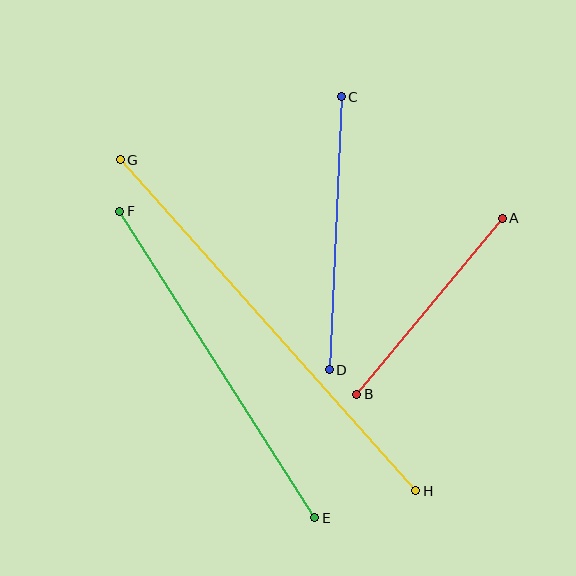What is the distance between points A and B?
The distance is approximately 229 pixels.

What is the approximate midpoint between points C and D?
The midpoint is at approximately (335, 233) pixels.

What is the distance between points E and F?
The distance is approximately 363 pixels.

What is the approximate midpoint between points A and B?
The midpoint is at approximately (430, 306) pixels.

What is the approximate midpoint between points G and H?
The midpoint is at approximately (268, 325) pixels.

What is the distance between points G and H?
The distance is approximately 444 pixels.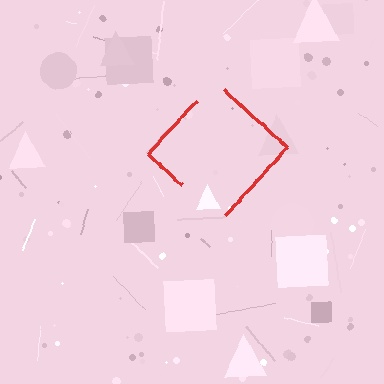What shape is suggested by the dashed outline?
The dashed outline suggests a diamond.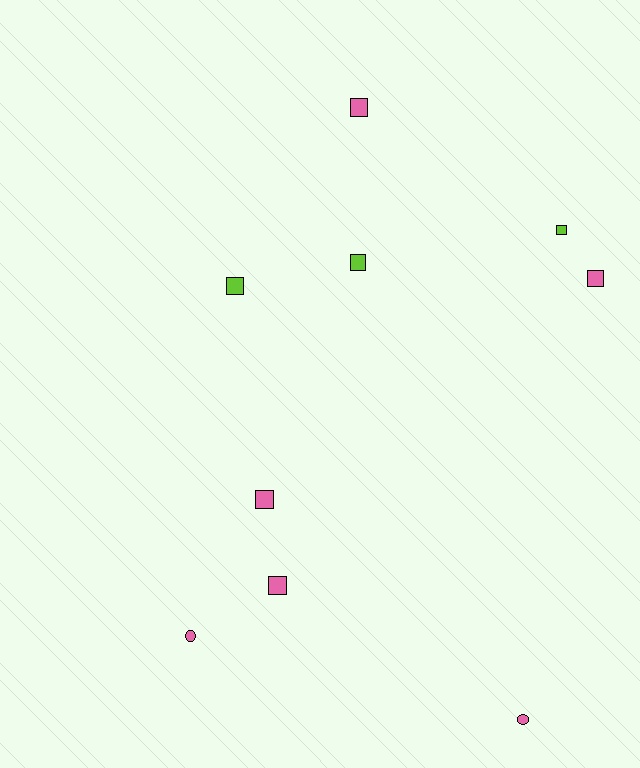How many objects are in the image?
There are 9 objects.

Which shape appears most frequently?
Square, with 7 objects.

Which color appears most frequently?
Pink, with 6 objects.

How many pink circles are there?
There are 2 pink circles.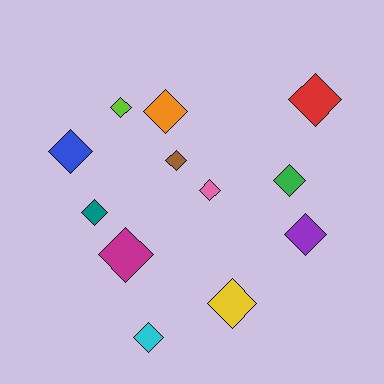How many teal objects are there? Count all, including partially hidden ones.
There is 1 teal object.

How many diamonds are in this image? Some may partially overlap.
There are 12 diamonds.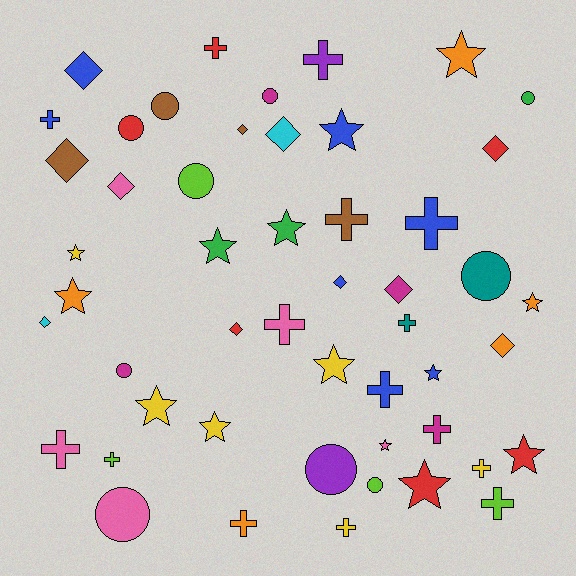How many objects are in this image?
There are 50 objects.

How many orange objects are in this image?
There are 5 orange objects.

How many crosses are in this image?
There are 15 crosses.